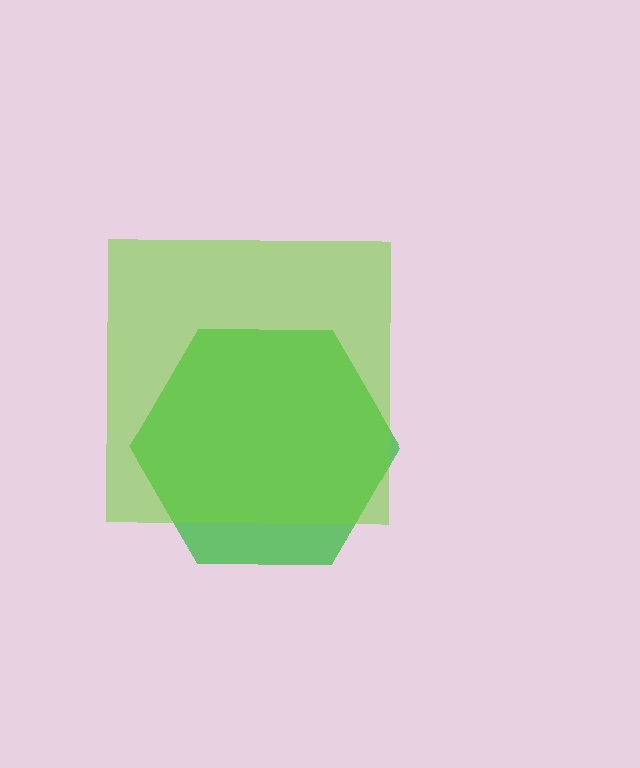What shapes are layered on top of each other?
The layered shapes are: a green hexagon, a lime square.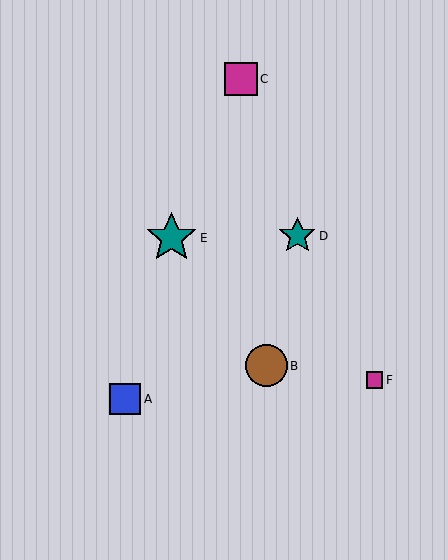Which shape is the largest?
The teal star (labeled E) is the largest.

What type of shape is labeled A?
Shape A is a blue square.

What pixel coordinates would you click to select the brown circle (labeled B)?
Click at (266, 366) to select the brown circle B.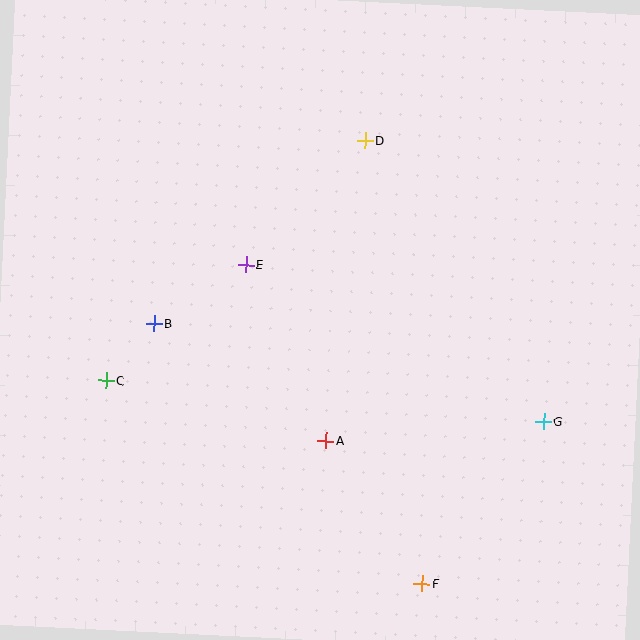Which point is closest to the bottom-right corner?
Point F is closest to the bottom-right corner.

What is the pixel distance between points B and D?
The distance between B and D is 279 pixels.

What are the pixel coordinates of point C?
Point C is at (106, 381).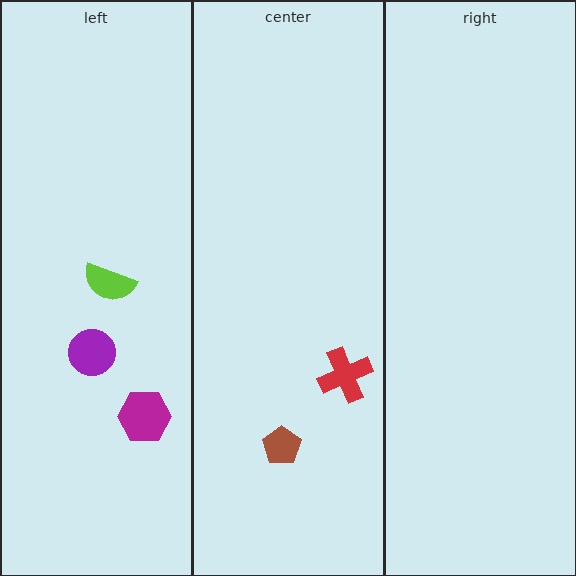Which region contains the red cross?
The center region.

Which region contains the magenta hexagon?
The left region.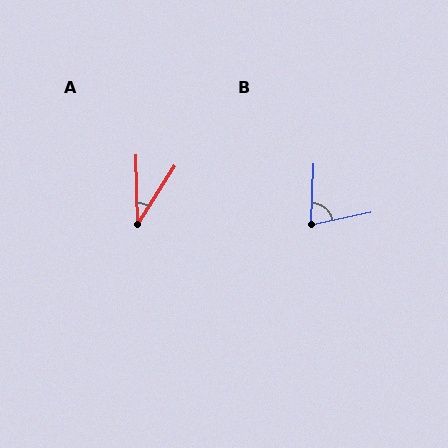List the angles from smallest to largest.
A (34°), B (76°).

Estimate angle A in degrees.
Approximately 34 degrees.